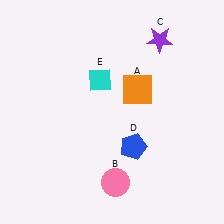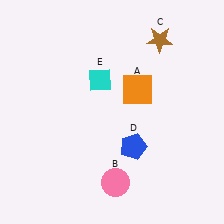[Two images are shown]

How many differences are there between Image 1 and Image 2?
There is 1 difference between the two images.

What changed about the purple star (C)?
In Image 1, C is purple. In Image 2, it changed to brown.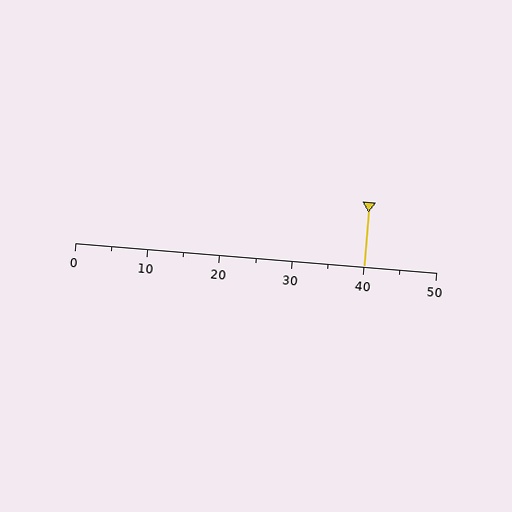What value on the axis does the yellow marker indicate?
The marker indicates approximately 40.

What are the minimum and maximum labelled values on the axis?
The axis runs from 0 to 50.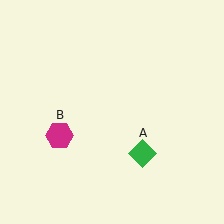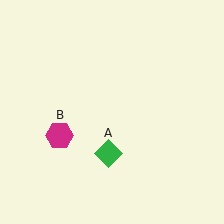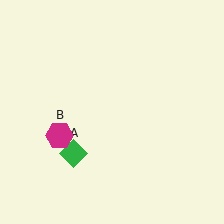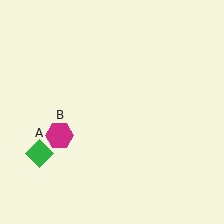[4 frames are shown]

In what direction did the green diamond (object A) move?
The green diamond (object A) moved left.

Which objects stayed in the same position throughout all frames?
Magenta hexagon (object B) remained stationary.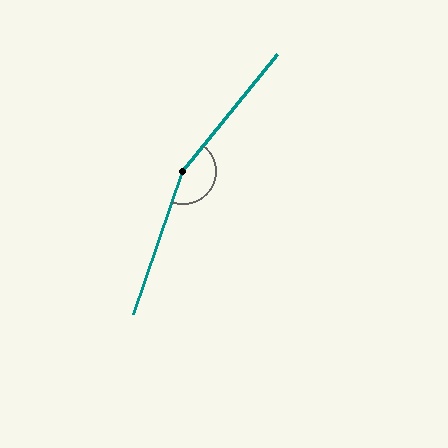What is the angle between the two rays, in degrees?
Approximately 160 degrees.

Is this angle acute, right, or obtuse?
It is obtuse.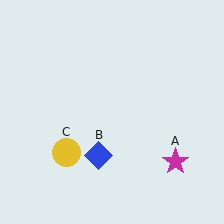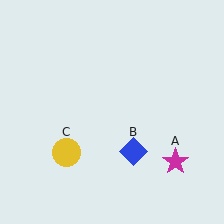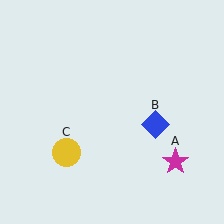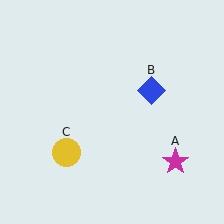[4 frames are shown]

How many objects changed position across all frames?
1 object changed position: blue diamond (object B).